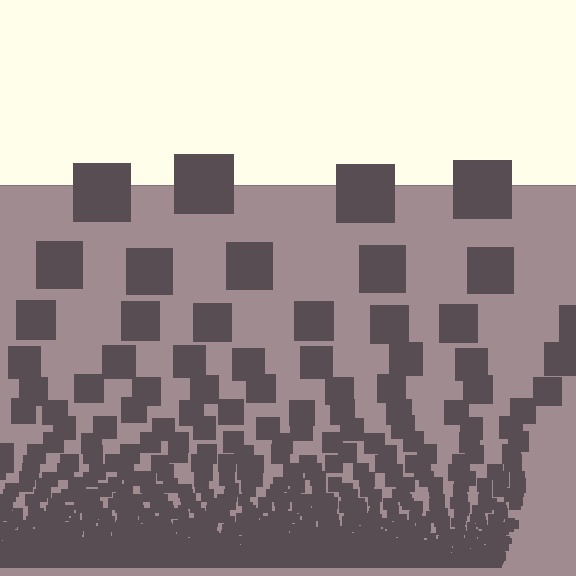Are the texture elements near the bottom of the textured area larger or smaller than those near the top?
Smaller. The gradient is inverted — elements near the bottom are smaller and denser.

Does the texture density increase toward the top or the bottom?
Density increases toward the bottom.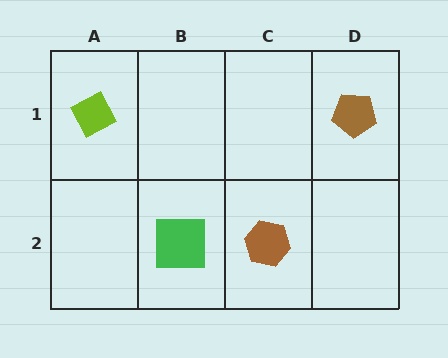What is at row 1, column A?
A lime diamond.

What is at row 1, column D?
A brown pentagon.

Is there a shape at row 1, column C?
No, that cell is empty.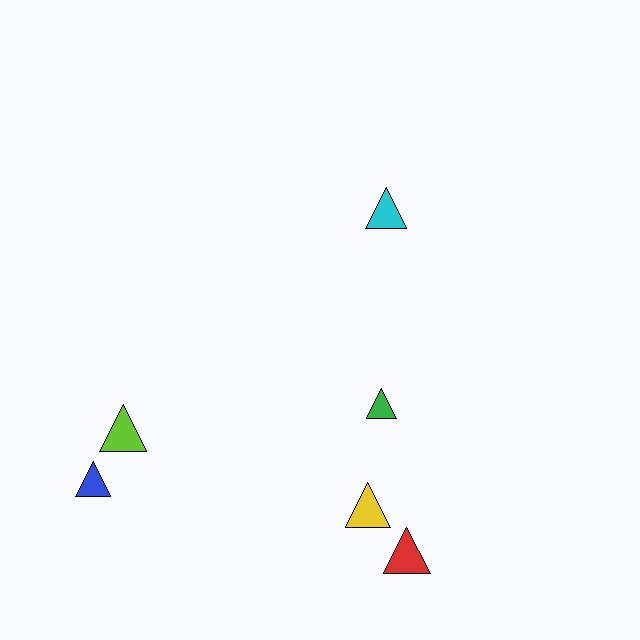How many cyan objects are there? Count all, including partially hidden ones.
There is 1 cyan object.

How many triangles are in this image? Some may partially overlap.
There are 6 triangles.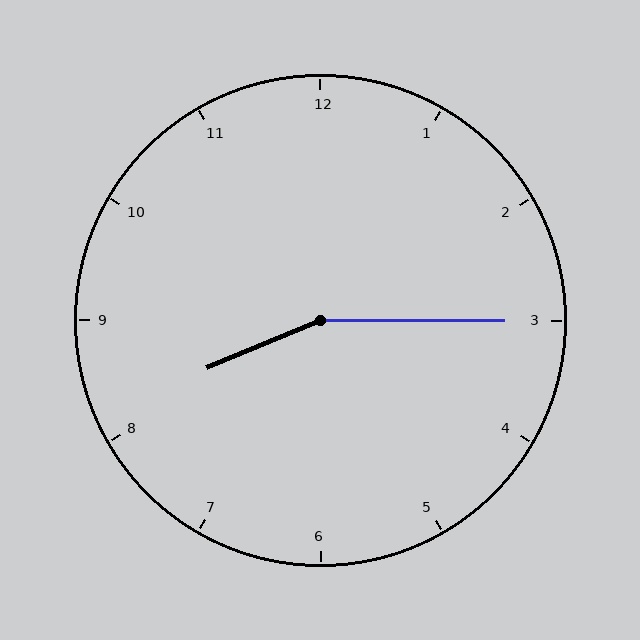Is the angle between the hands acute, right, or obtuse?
It is obtuse.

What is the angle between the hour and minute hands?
Approximately 158 degrees.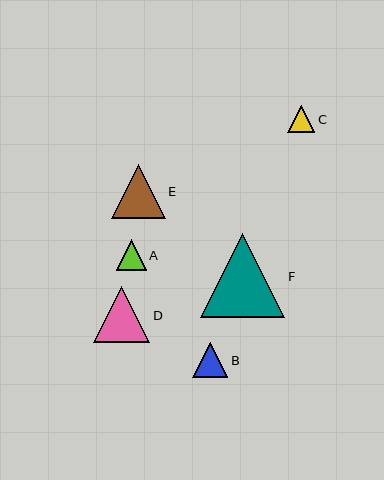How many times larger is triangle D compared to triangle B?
Triangle D is approximately 1.6 times the size of triangle B.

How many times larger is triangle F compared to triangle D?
Triangle F is approximately 1.5 times the size of triangle D.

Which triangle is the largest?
Triangle F is the largest with a size of approximately 85 pixels.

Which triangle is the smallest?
Triangle C is the smallest with a size of approximately 27 pixels.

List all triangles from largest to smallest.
From largest to smallest: F, D, E, B, A, C.